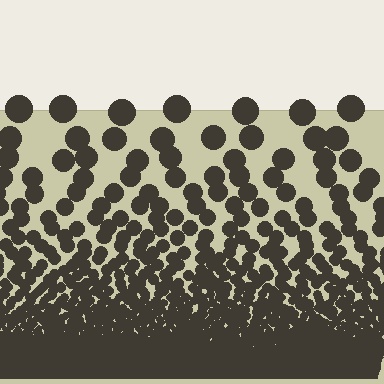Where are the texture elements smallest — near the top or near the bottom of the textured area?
Near the bottom.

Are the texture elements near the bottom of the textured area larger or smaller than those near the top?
Smaller. The gradient is inverted — elements near the bottom are smaller and denser.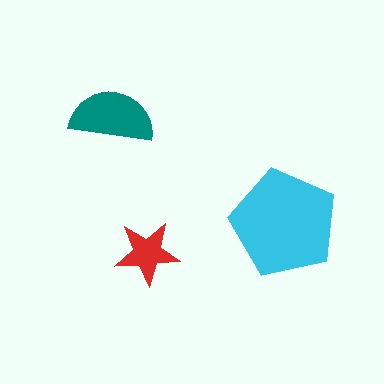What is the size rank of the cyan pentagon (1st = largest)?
1st.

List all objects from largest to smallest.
The cyan pentagon, the teal semicircle, the red star.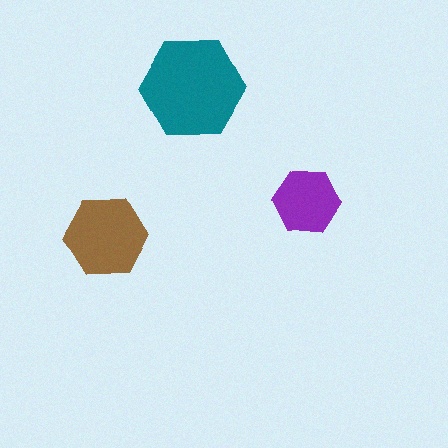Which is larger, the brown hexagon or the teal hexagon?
The teal one.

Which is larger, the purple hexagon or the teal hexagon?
The teal one.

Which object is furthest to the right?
The purple hexagon is rightmost.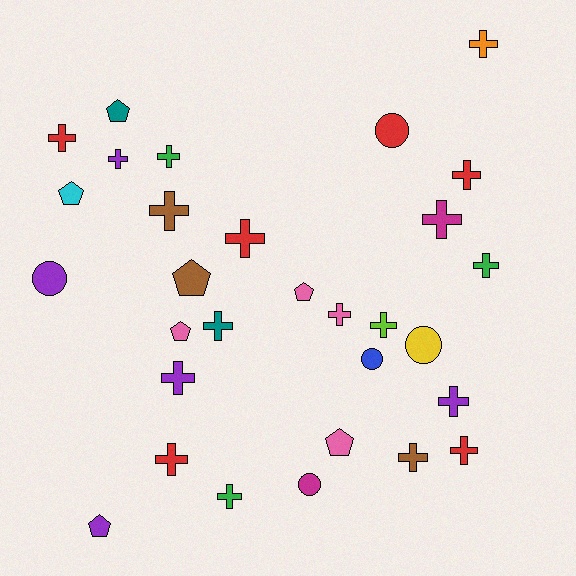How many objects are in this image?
There are 30 objects.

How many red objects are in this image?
There are 6 red objects.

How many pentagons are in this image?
There are 7 pentagons.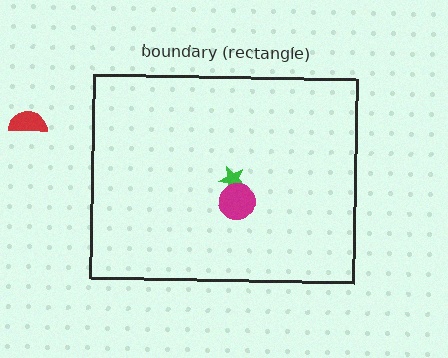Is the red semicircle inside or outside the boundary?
Outside.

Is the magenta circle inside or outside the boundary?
Inside.